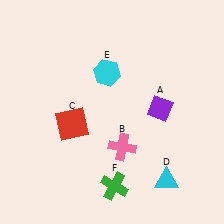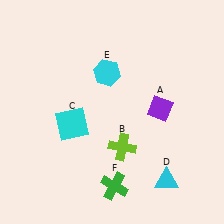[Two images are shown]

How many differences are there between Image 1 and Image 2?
There are 2 differences between the two images.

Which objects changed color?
B changed from pink to lime. C changed from red to cyan.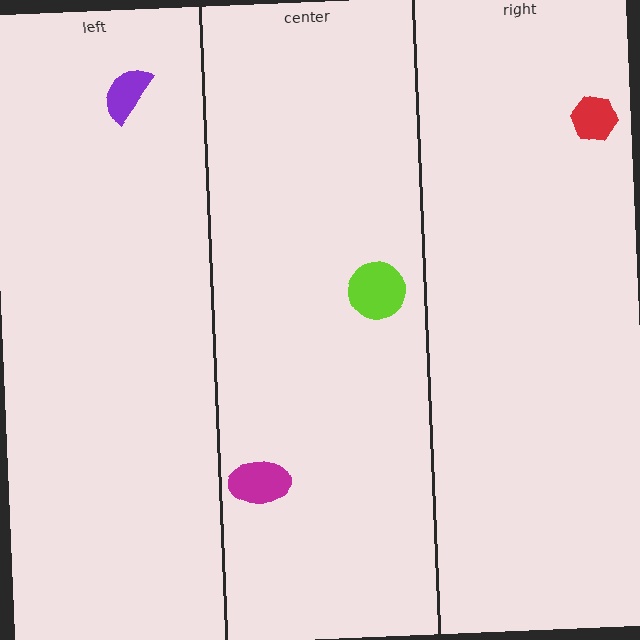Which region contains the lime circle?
The center region.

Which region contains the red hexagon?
The right region.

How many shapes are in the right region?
1.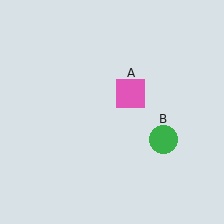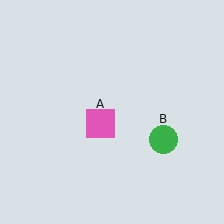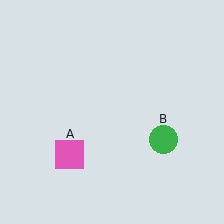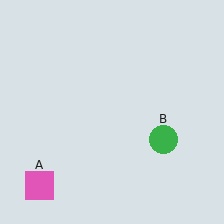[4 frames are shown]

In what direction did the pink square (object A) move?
The pink square (object A) moved down and to the left.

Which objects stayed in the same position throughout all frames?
Green circle (object B) remained stationary.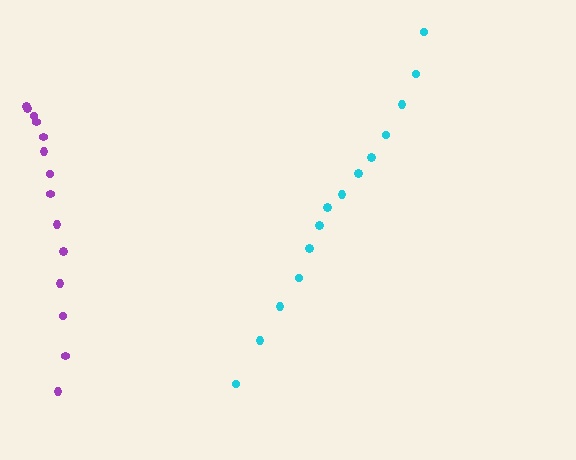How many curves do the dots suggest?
There are 2 distinct paths.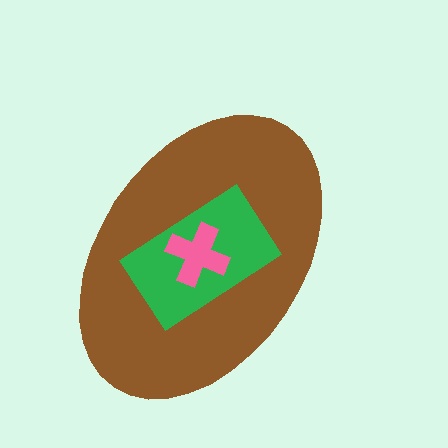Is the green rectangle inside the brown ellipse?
Yes.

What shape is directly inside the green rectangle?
The pink cross.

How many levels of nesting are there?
3.